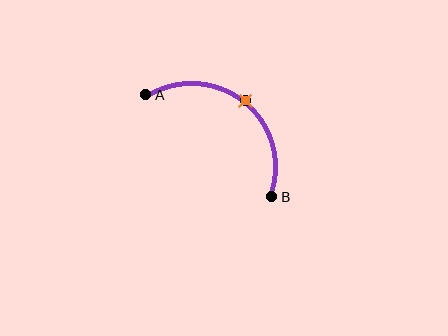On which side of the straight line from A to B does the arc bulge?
The arc bulges above and to the right of the straight line connecting A and B.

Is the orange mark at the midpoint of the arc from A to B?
Yes. The orange mark lies on the arc at equal arc-length from both A and B — it is the arc midpoint.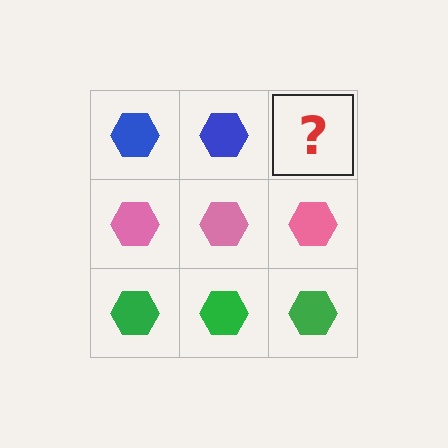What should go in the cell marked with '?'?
The missing cell should contain a blue hexagon.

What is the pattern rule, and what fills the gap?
The rule is that each row has a consistent color. The gap should be filled with a blue hexagon.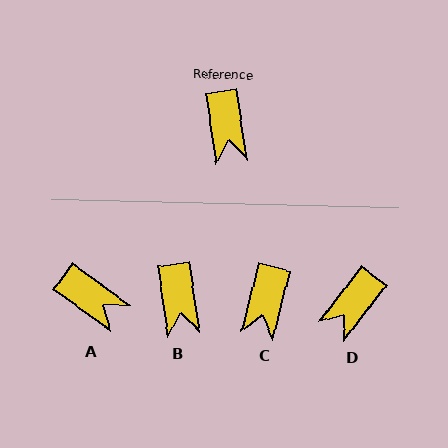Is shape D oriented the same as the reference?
No, it is off by about 46 degrees.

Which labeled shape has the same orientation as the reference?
B.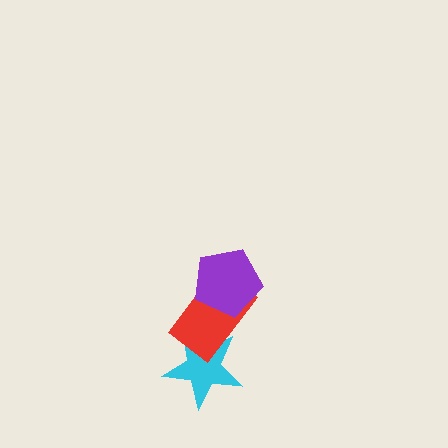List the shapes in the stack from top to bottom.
From top to bottom: the purple pentagon, the red rectangle, the cyan star.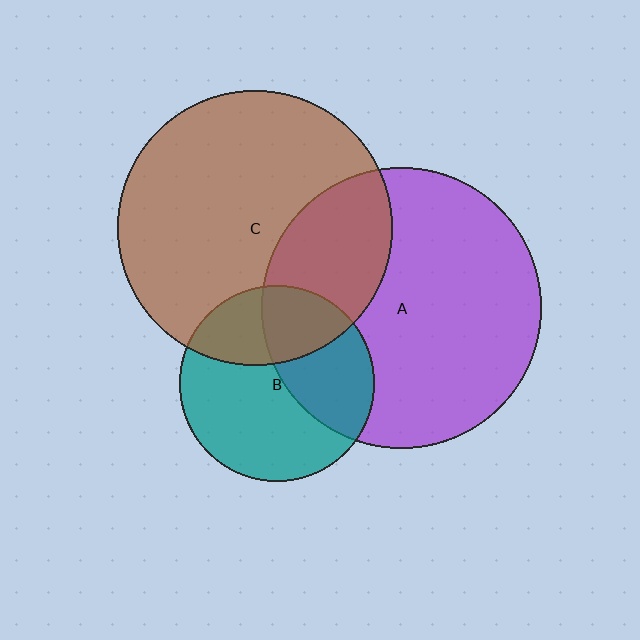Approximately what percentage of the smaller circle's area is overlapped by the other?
Approximately 40%.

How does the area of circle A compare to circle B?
Approximately 2.0 times.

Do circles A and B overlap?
Yes.